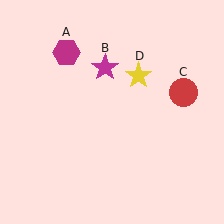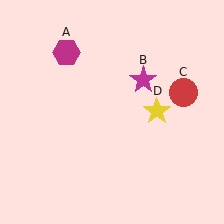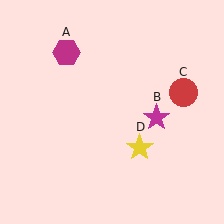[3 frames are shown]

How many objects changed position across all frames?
2 objects changed position: magenta star (object B), yellow star (object D).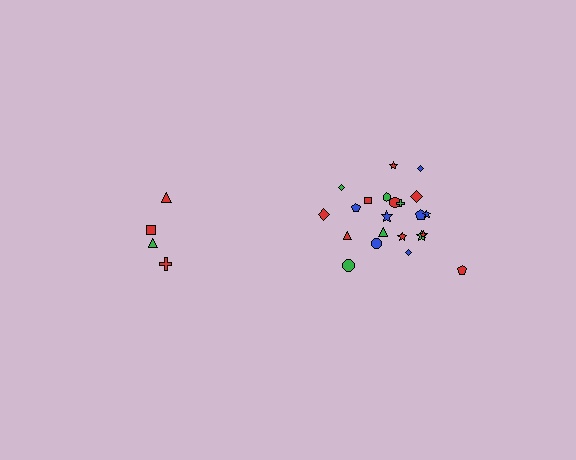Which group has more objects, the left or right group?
The right group.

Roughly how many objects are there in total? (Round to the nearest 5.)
Roughly 25 objects in total.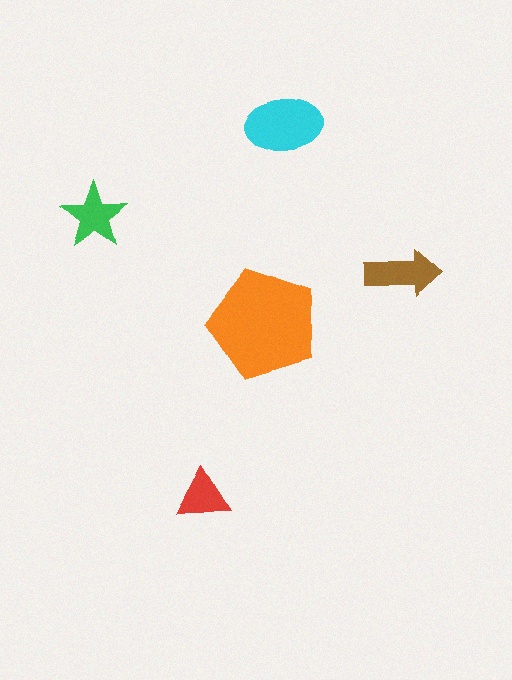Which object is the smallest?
The red triangle.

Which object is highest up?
The cyan ellipse is topmost.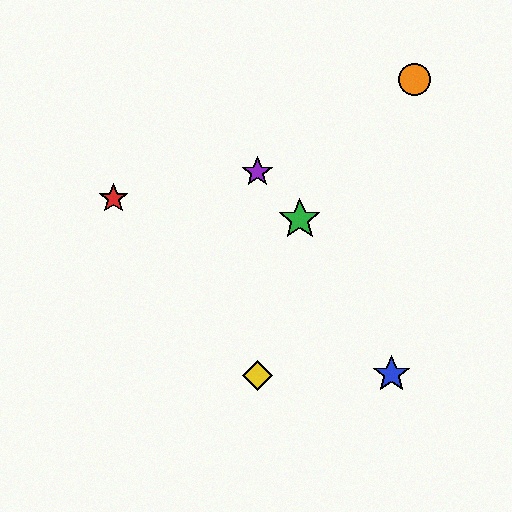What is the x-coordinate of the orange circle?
The orange circle is at x≈415.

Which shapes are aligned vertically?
The yellow diamond, the purple star are aligned vertically.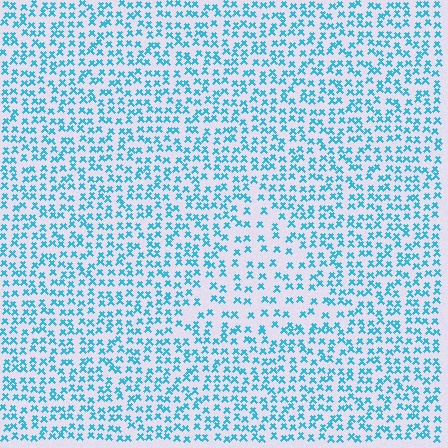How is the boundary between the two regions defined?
The boundary is defined by a change in element density (approximately 1.8x ratio). All elements are the same color, size, and shape.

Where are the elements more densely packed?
The elements are more densely packed outside the triangle boundary.